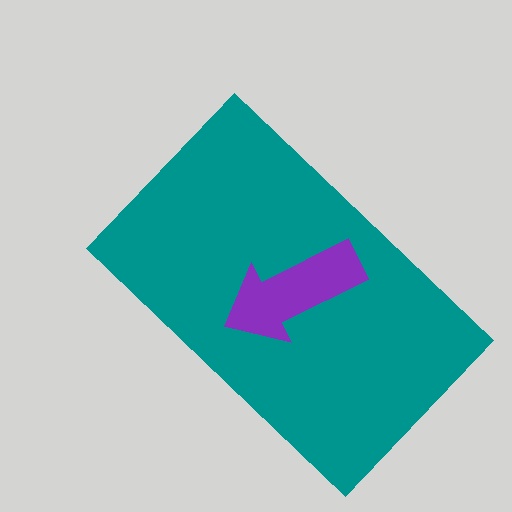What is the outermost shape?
The teal rectangle.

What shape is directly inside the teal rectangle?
The purple arrow.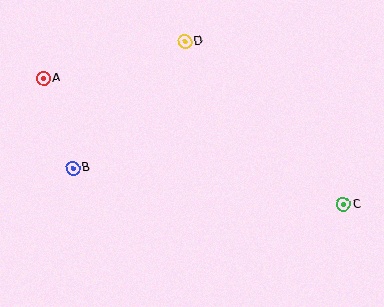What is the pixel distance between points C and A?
The distance between C and A is 325 pixels.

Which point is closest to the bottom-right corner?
Point C is closest to the bottom-right corner.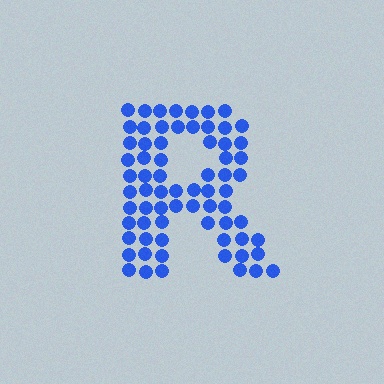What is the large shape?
The large shape is the letter R.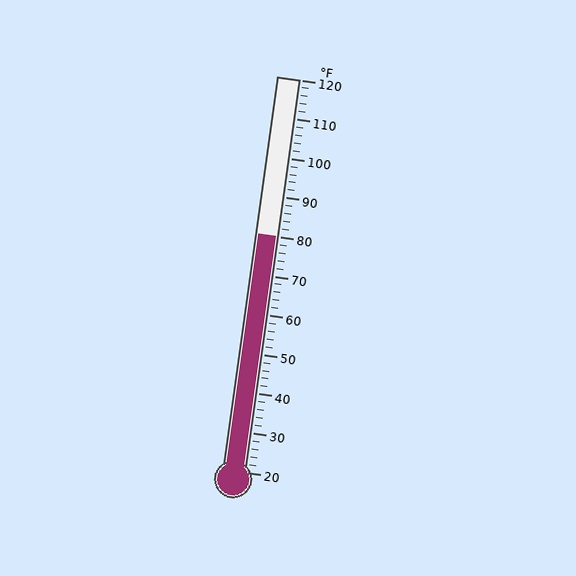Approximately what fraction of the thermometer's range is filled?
The thermometer is filled to approximately 60% of its range.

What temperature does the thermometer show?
The thermometer shows approximately 80°F.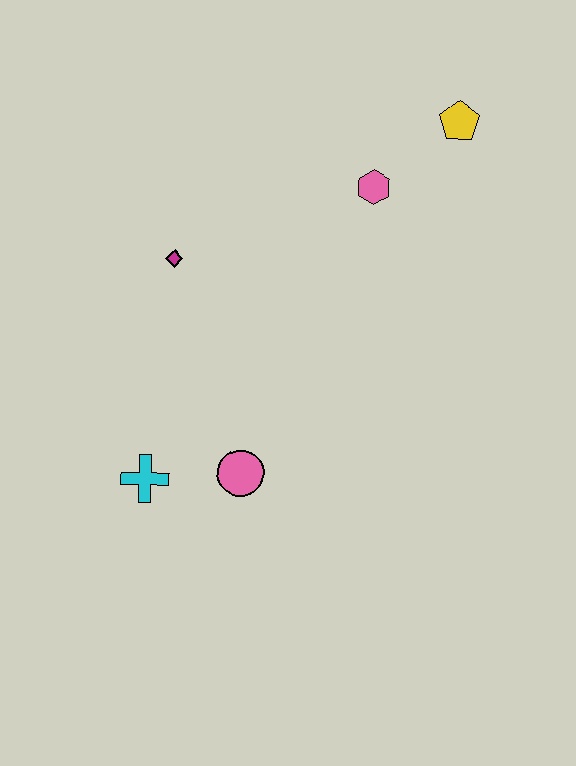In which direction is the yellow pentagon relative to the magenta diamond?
The yellow pentagon is to the right of the magenta diamond.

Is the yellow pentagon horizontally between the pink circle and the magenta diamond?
No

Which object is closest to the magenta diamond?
The pink hexagon is closest to the magenta diamond.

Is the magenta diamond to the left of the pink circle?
Yes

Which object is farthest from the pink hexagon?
The cyan cross is farthest from the pink hexagon.